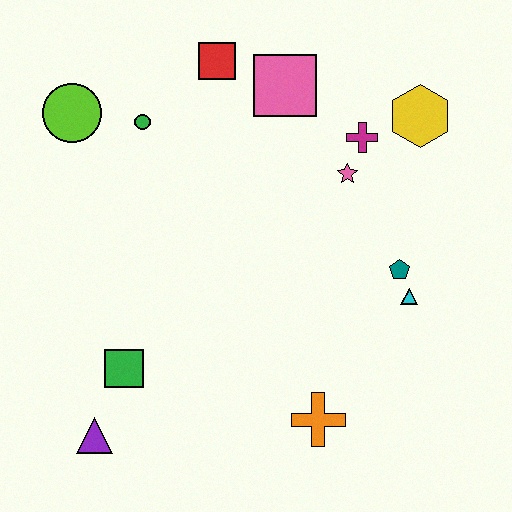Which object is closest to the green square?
The purple triangle is closest to the green square.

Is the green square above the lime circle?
No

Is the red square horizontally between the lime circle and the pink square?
Yes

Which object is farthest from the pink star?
The purple triangle is farthest from the pink star.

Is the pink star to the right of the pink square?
Yes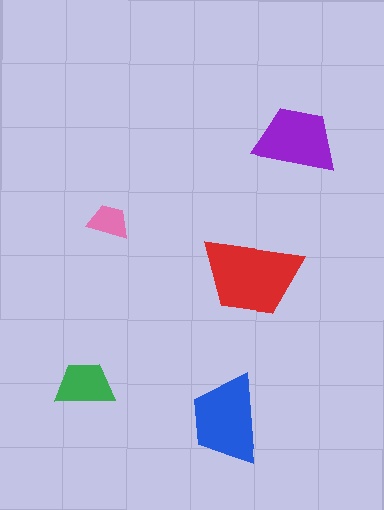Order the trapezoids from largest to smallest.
the red one, the blue one, the purple one, the green one, the pink one.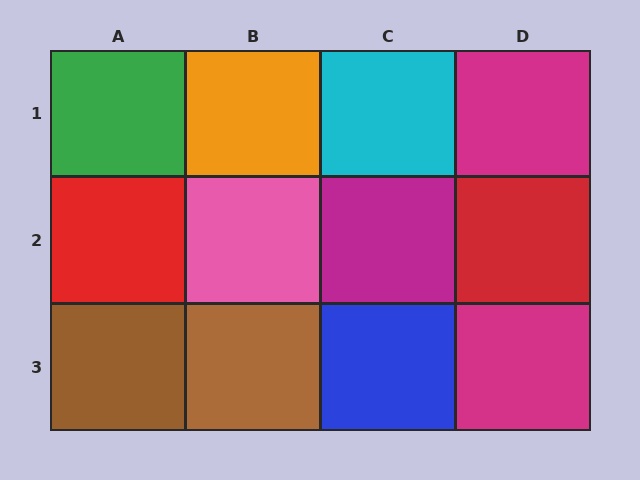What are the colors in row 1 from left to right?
Green, orange, cyan, magenta.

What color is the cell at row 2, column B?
Pink.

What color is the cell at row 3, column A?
Brown.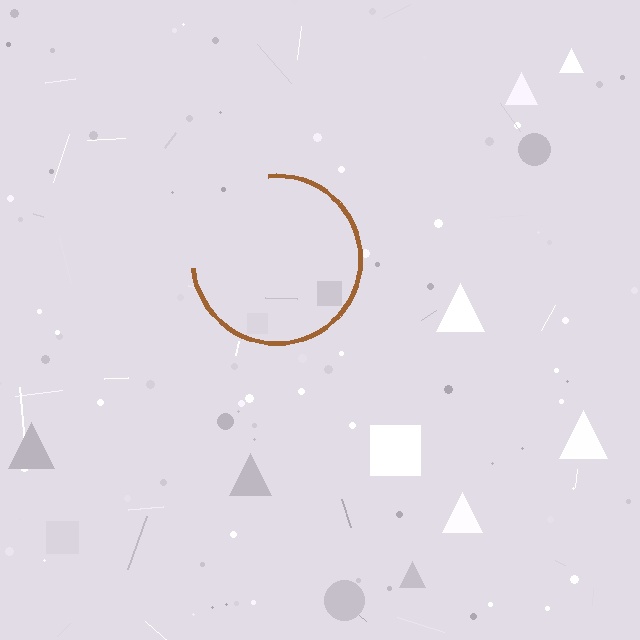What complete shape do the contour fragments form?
The contour fragments form a circle.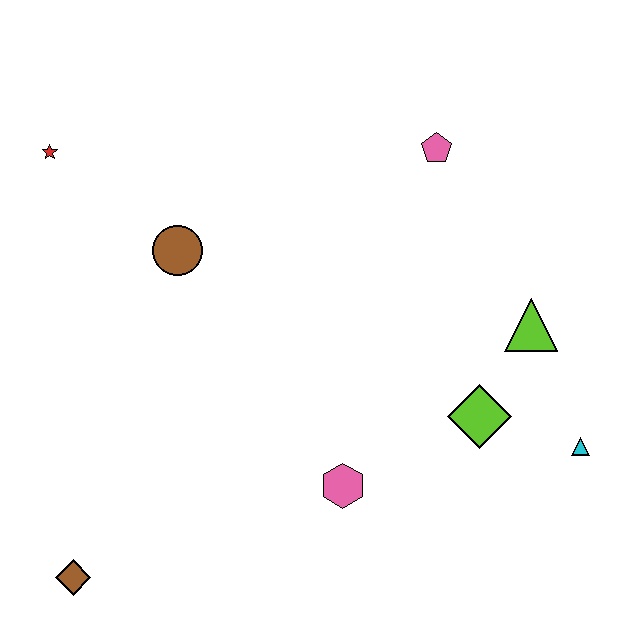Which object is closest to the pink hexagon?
The lime diamond is closest to the pink hexagon.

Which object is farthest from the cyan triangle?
The red star is farthest from the cyan triangle.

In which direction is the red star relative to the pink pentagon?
The red star is to the left of the pink pentagon.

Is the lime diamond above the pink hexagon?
Yes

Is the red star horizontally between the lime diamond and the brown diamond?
No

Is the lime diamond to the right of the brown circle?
Yes